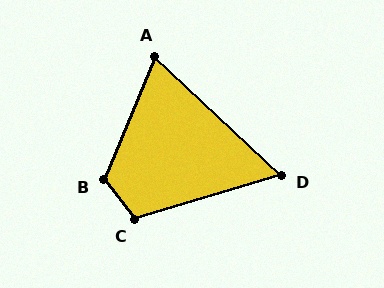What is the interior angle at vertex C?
Approximately 111 degrees (obtuse).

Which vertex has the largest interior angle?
B, at approximately 120 degrees.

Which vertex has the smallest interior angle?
D, at approximately 60 degrees.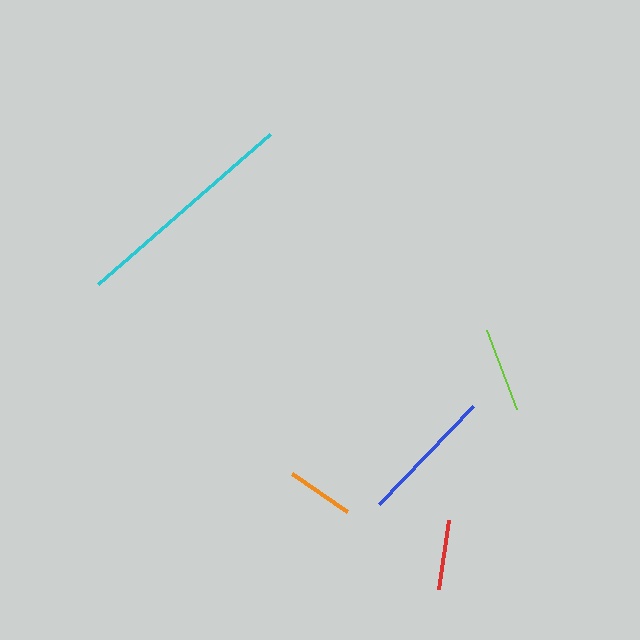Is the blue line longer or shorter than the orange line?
The blue line is longer than the orange line.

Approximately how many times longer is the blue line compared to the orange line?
The blue line is approximately 2.0 times the length of the orange line.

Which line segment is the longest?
The cyan line is the longest at approximately 228 pixels.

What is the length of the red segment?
The red segment is approximately 69 pixels long.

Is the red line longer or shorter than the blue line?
The blue line is longer than the red line.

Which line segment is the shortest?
The orange line is the shortest at approximately 67 pixels.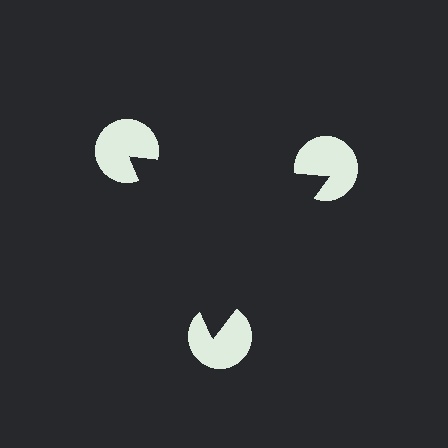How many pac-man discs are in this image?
There are 3 — one at each vertex of the illusory triangle.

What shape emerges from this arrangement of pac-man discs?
An illusory triangle — its edges are inferred from the aligned wedge cuts in the pac-man discs, not physically drawn.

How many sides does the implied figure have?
3 sides.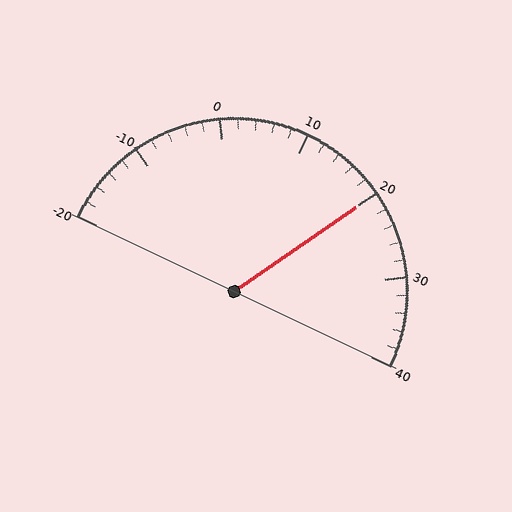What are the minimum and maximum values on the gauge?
The gauge ranges from -20 to 40.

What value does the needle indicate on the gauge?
The needle indicates approximately 20.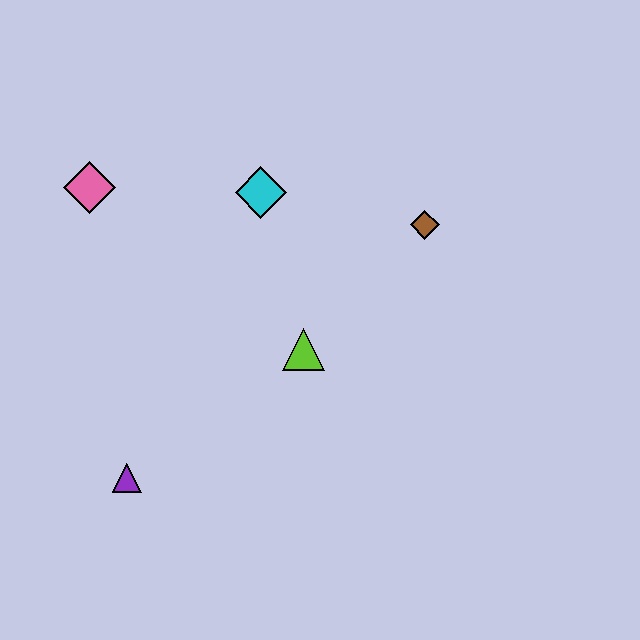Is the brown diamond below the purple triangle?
No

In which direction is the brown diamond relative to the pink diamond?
The brown diamond is to the right of the pink diamond.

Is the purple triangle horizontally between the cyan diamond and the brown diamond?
No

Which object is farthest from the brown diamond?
The purple triangle is farthest from the brown diamond.